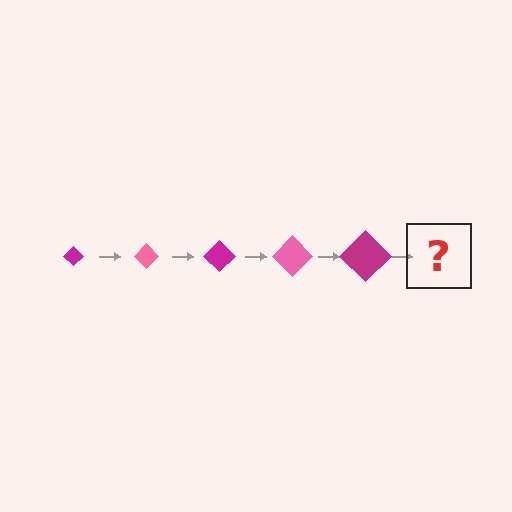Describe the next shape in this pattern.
It should be a pink diamond, larger than the previous one.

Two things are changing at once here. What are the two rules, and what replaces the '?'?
The two rules are that the diamond grows larger each step and the color cycles through magenta and pink. The '?' should be a pink diamond, larger than the previous one.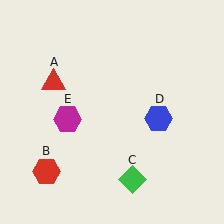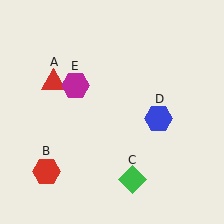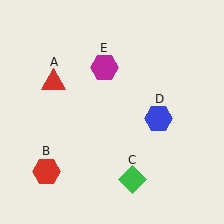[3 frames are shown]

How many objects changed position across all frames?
1 object changed position: magenta hexagon (object E).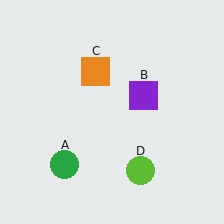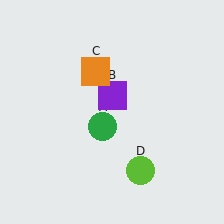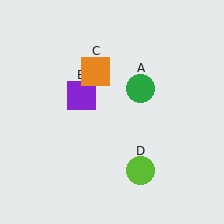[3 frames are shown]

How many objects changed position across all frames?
2 objects changed position: green circle (object A), purple square (object B).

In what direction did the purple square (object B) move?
The purple square (object B) moved left.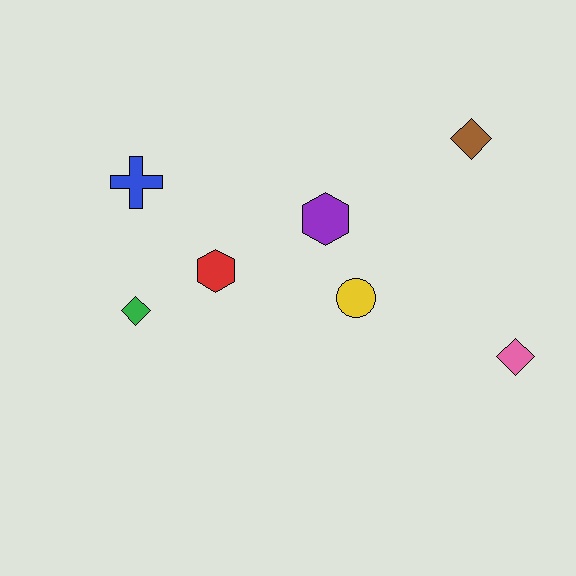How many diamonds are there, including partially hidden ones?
There are 3 diamonds.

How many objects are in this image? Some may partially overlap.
There are 7 objects.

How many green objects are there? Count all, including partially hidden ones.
There is 1 green object.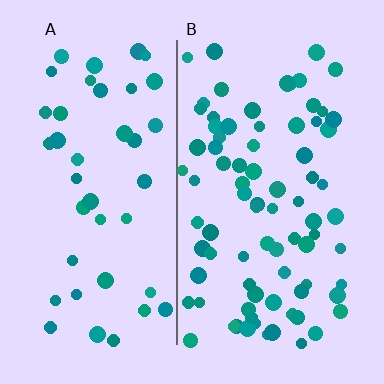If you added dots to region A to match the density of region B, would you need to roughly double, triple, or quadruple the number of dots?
Approximately double.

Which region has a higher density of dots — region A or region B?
B (the right).